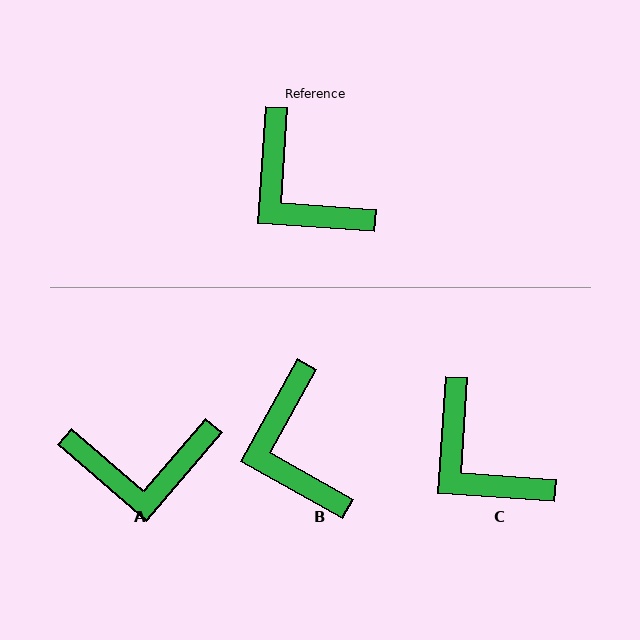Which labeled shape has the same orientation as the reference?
C.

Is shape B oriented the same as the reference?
No, it is off by about 25 degrees.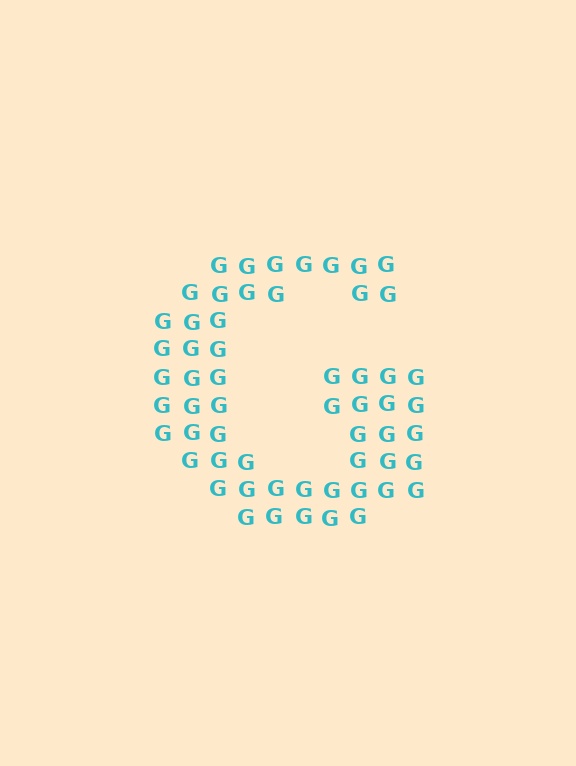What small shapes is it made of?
It is made of small letter G's.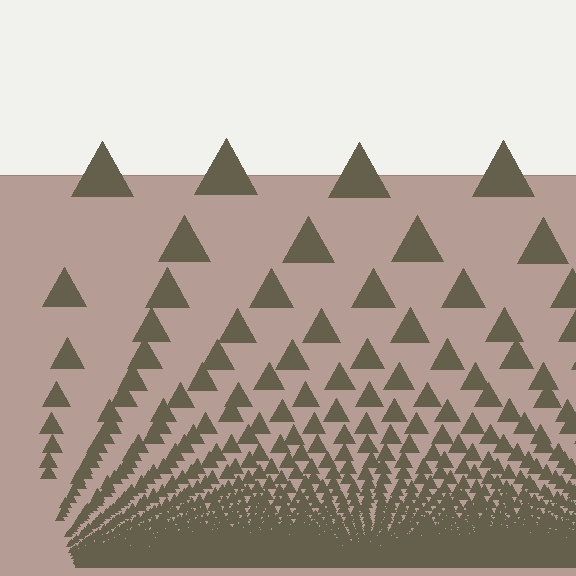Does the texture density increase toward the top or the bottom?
Density increases toward the bottom.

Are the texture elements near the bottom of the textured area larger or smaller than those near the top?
Smaller. The gradient is inverted — elements near the bottom are smaller and denser.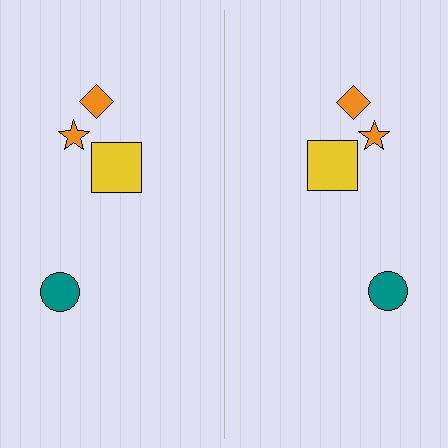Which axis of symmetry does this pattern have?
The pattern has a vertical axis of symmetry running through the center of the image.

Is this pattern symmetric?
Yes, this pattern has bilateral (reflection) symmetry.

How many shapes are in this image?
There are 8 shapes in this image.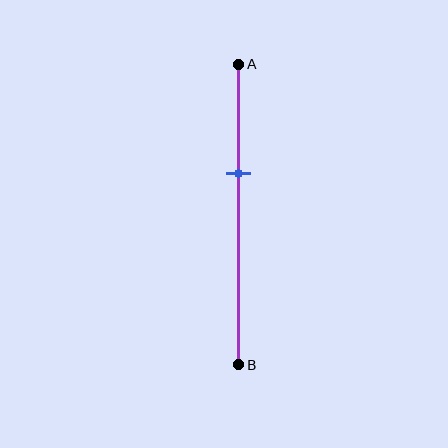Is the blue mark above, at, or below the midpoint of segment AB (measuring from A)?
The blue mark is above the midpoint of segment AB.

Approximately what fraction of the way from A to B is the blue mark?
The blue mark is approximately 35% of the way from A to B.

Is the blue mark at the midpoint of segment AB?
No, the mark is at about 35% from A, not at the 50% midpoint.